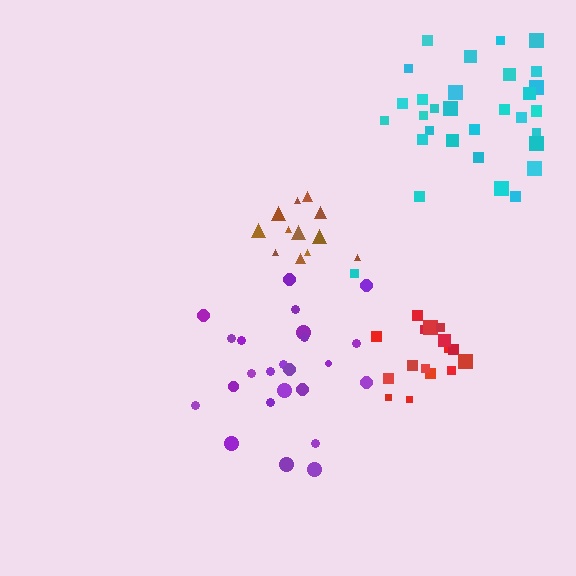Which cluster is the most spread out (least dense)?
Purple.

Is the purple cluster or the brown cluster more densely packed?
Brown.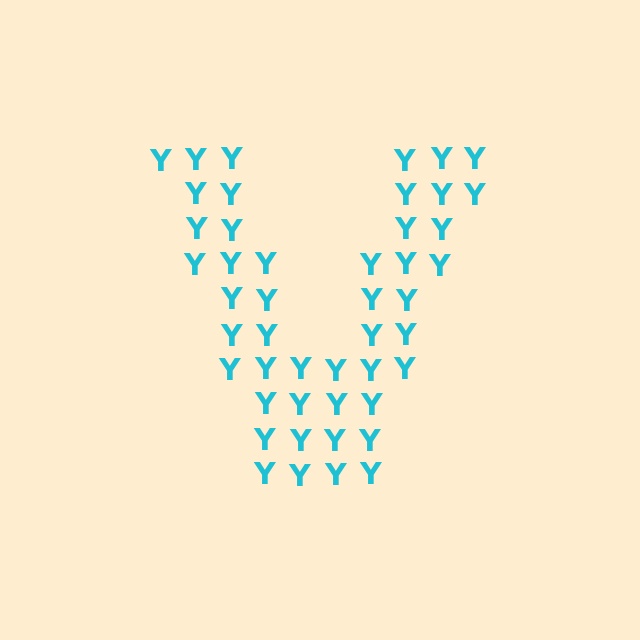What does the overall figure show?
The overall figure shows the letter V.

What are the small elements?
The small elements are letter Y's.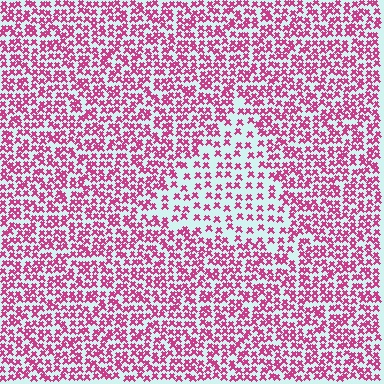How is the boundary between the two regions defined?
The boundary is defined by a change in element density (approximately 1.9x ratio). All elements are the same color, size, and shape.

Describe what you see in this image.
The image contains small magenta elements arranged at two different densities. A triangle-shaped region is visible where the elements are less densely packed than the surrounding area.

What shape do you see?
I see a triangle.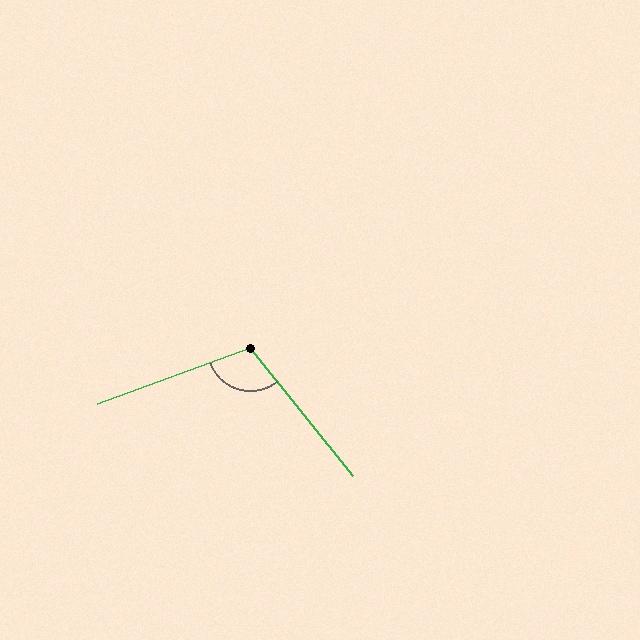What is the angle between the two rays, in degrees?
Approximately 109 degrees.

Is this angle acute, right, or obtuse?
It is obtuse.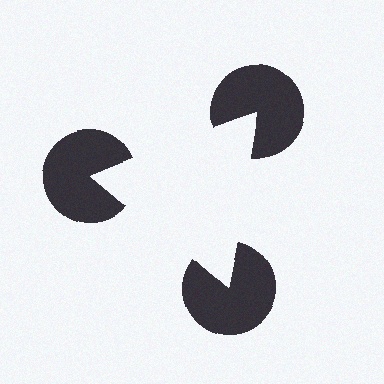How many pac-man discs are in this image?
There are 3 — one at each vertex of the illusory triangle.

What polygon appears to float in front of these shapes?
An illusory triangle — its edges are inferred from the aligned wedge cuts in the pac-man discs, not physically drawn.